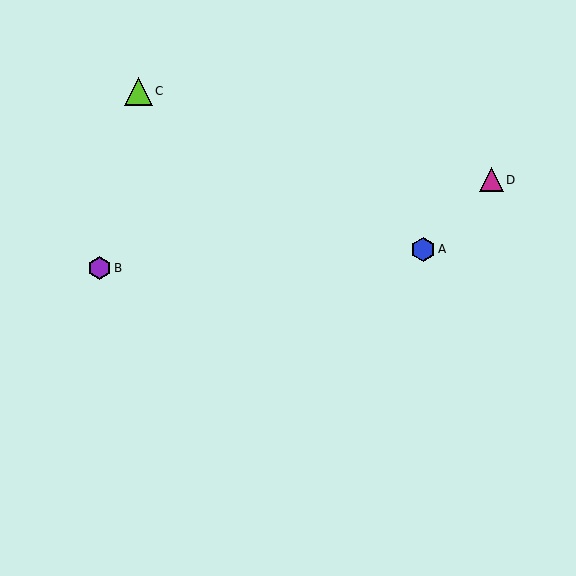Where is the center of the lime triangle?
The center of the lime triangle is at (139, 91).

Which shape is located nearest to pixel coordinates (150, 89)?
The lime triangle (labeled C) at (139, 91) is nearest to that location.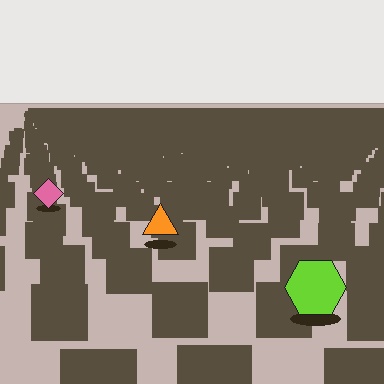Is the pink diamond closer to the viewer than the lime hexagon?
No. The lime hexagon is closer — you can tell from the texture gradient: the ground texture is coarser near it.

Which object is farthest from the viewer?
The pink diamond is farthest from the viewer. It appears smaller and the ground texture around it is denser.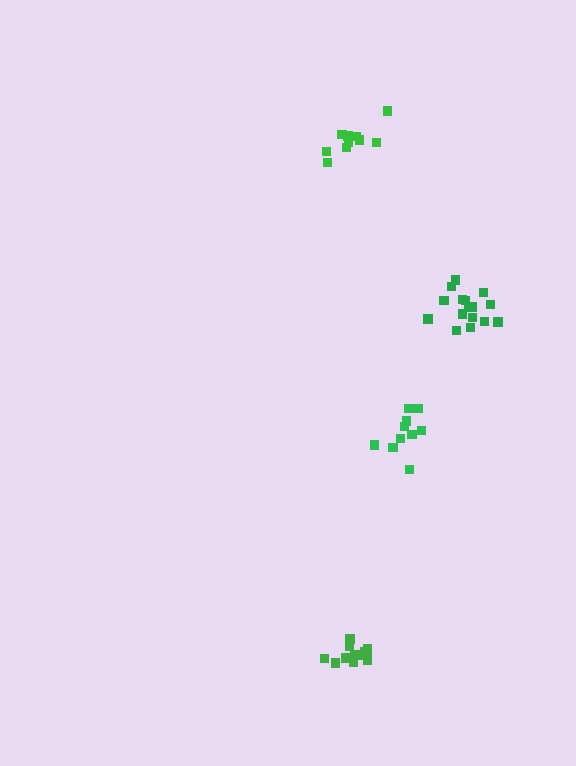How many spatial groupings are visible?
There are 4 spatial groupings.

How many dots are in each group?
Group 1: 10 dots, Group 2: 12 dots, Group 3: 16 dots, Group 4: 10 dots (48 total).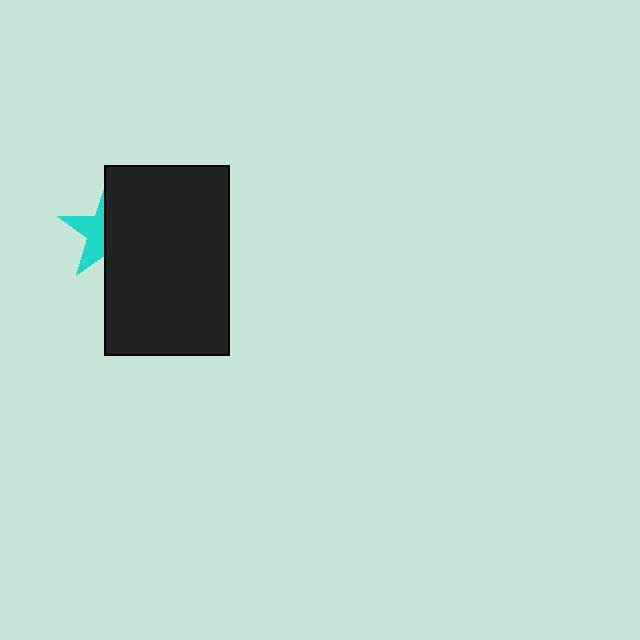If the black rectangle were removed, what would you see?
You would see the complete cyan star.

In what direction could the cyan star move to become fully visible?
The cyan star could move left. That would shift it out from behind the black rectangle entirely.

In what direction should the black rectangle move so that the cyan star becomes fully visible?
The black rectangle should move right. That is the shortest direction to clear the overlap and leave the cyan star fully visible.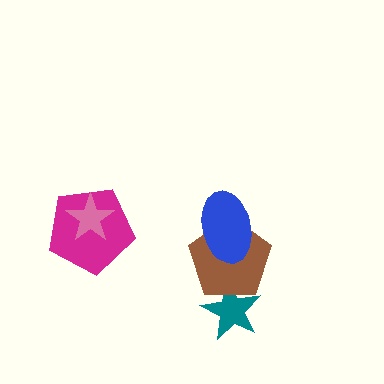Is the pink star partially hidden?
No, no other shape covers it.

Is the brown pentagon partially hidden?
Yes, it is partially covered by another shape.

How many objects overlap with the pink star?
1 object overlaps with the pink star.